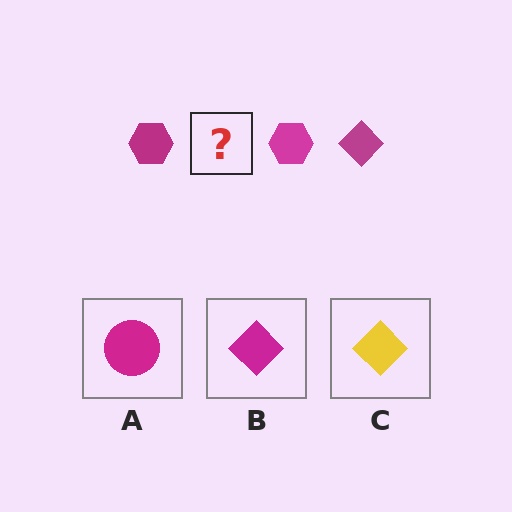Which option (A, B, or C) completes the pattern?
B.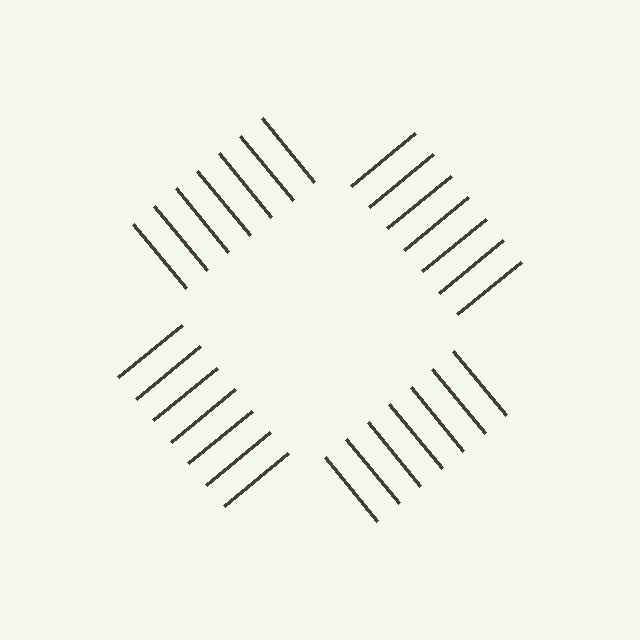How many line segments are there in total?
28 — 7 along each of the 4 edges.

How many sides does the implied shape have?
4 sides — the line-ends trace a square.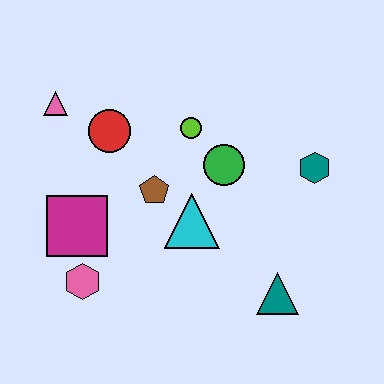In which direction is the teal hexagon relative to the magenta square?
The teal hexagon is to the right of the magenta square.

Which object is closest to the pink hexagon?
The magenta square is closest to the pink hexagon.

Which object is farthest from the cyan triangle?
The pink triangle is farthest from the cyan triangle.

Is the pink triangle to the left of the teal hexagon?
Yes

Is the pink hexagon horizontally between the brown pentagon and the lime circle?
No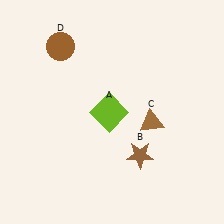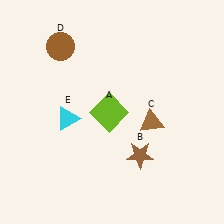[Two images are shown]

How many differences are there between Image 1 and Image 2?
There is 1 difference between the two images.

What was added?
A cyan triangle (E) was added in Image 2.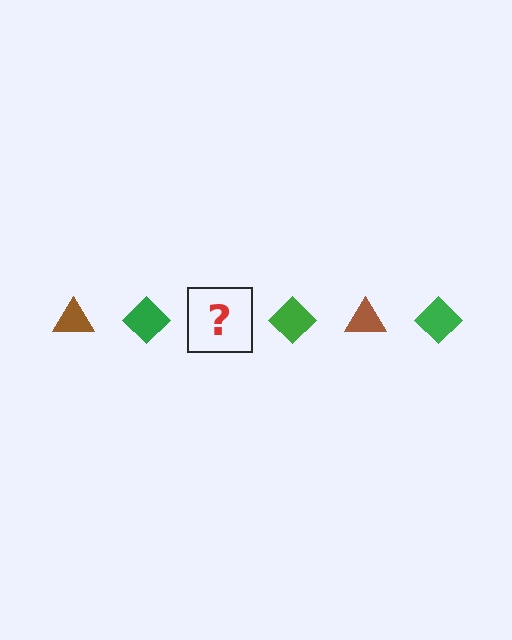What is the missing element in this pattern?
The missing element is a brown triangle.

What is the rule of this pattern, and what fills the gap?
The rule is that the pattern alternates between brown triangle and green diamond. The gap should be filled with a brown triangle.